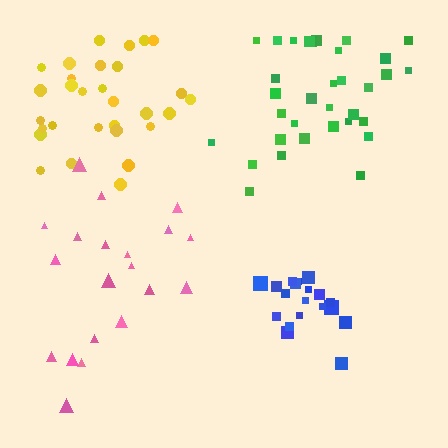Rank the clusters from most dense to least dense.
blue, yellow, green, pink.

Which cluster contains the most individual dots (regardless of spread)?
Green (34).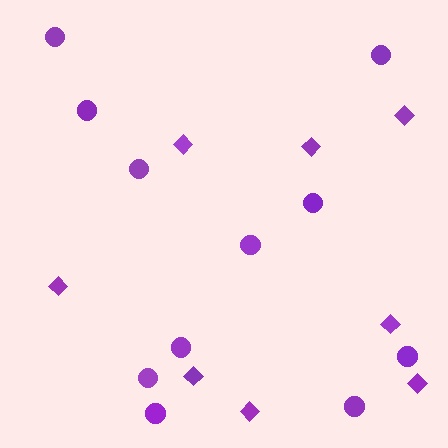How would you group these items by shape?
There are 2 groups: one group of circles (11) and one group of diamonds (8).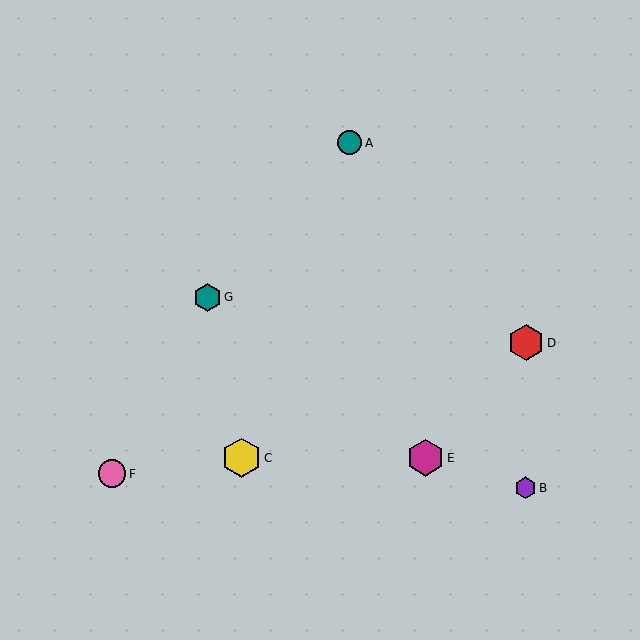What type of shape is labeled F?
Shape F is a pink circle.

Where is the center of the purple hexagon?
The center of the purple hexagon is at (526, 488).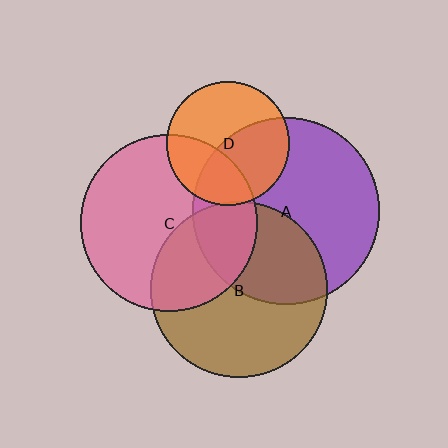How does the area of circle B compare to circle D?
Approximately 2.1 times.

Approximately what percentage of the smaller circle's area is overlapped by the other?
Approximately 45%.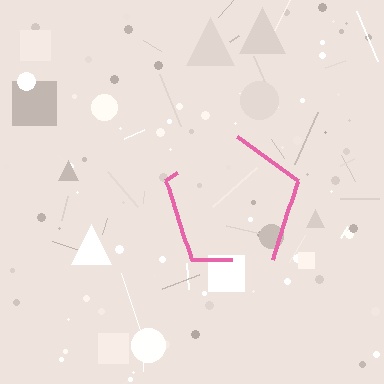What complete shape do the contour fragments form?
The contour fragments form a pentagon.